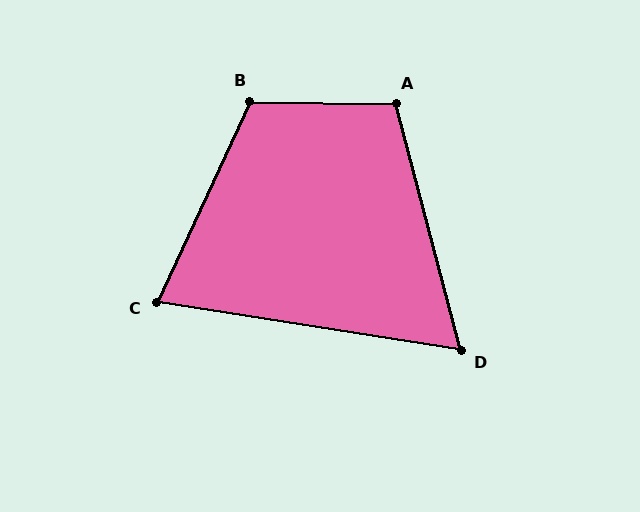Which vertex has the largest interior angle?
B, at approximately 114 degrees.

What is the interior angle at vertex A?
Approximately 106 degrees (obtuse).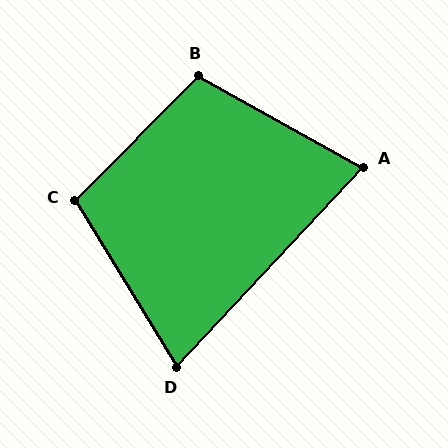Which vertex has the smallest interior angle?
D, at approximately 75 degrees.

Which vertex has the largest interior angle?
B, at approximately 105 degrees.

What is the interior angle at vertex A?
Approximately 76 degrees (acute).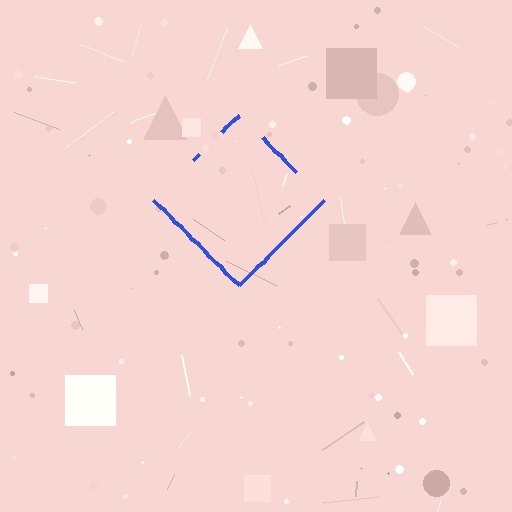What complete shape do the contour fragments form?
The contour fragments form a diamond.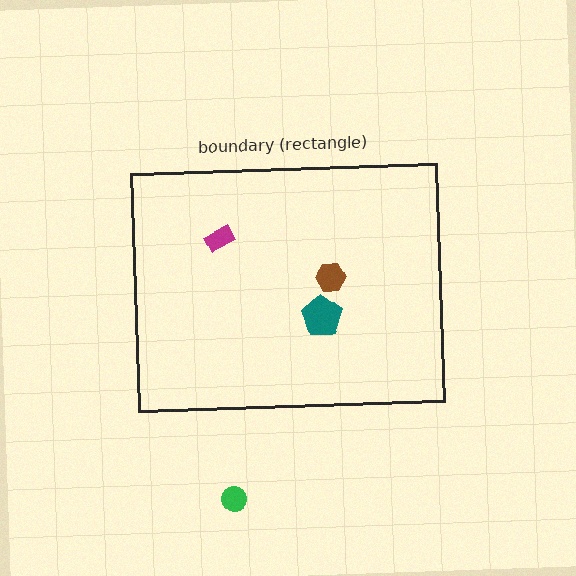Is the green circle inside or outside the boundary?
Outside.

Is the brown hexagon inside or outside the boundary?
Inside.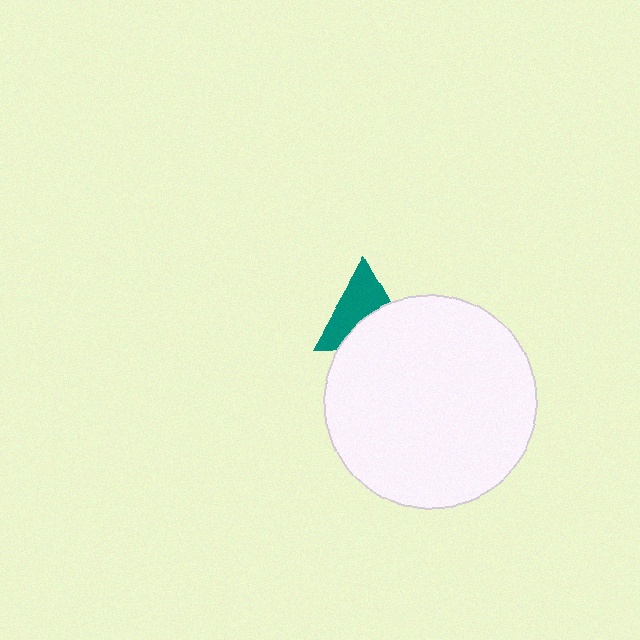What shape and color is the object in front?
The object in front is a white circle.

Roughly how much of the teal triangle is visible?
About half of it is visible (roughly 55%).